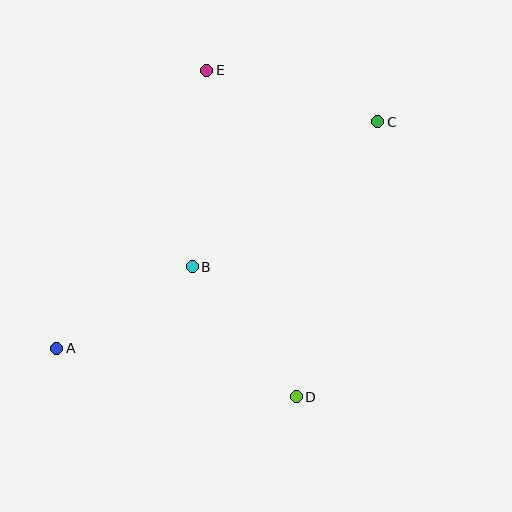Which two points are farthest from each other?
Points A and C are farthest from each other.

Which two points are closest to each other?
Points A and B are closest to each other.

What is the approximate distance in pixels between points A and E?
The distance between A and E is approximately 316 pixels.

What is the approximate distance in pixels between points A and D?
The distance between A and D is approximately 245 pixels.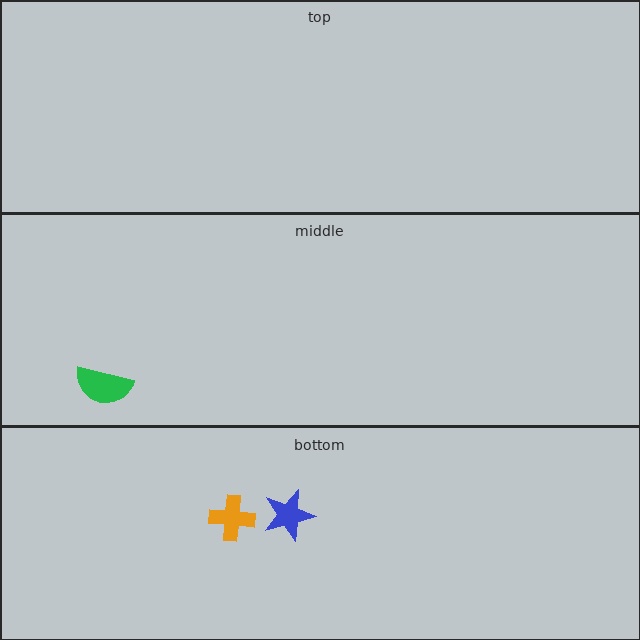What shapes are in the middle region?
The green semicircle.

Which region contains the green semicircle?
The middle region.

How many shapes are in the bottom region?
2.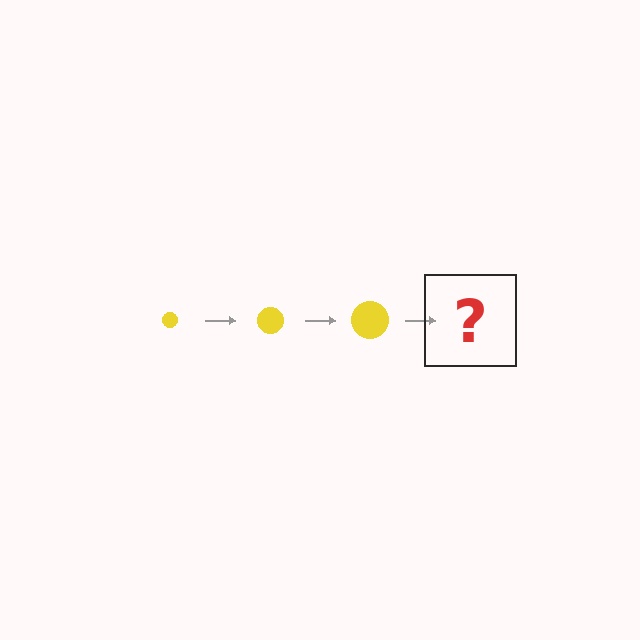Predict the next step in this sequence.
The next step is a yellow circle, larger than the previous one.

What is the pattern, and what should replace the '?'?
The pattern is that the circle gets progressively larger each step. The '?' should be a yellow circle, larger than the previous one.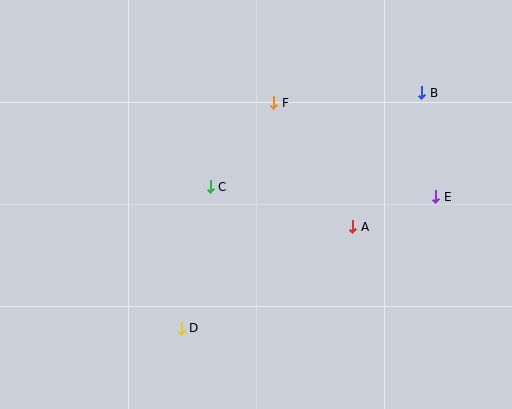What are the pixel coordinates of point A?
Point A is at (353, 227).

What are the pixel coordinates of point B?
Point B is at (422, 93).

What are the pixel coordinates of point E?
Point E is at (436, 197).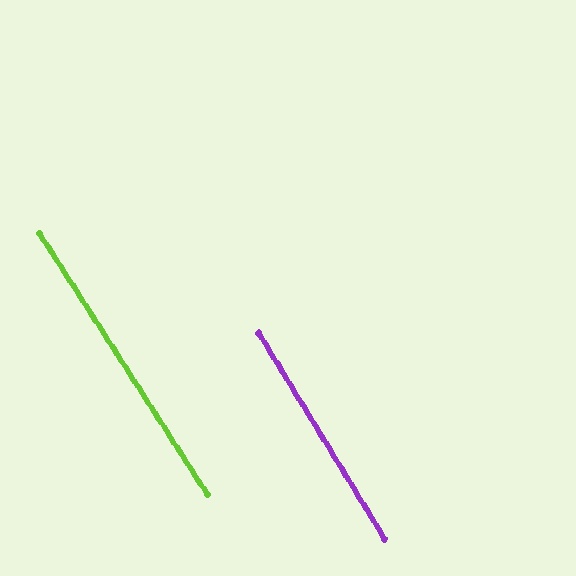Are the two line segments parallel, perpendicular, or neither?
Parallel — their directions differ by only 1.2°.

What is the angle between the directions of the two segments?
Approximately 1 degree.